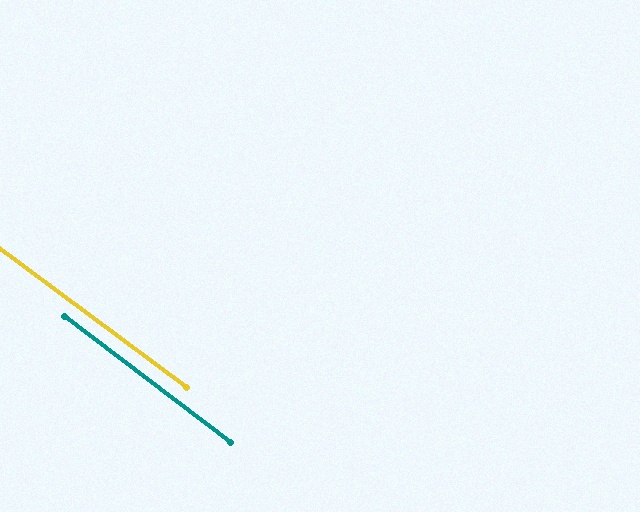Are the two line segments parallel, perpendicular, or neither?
Parallel — their directions differ by only 0.8°.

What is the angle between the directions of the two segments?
Approximately 1 degree.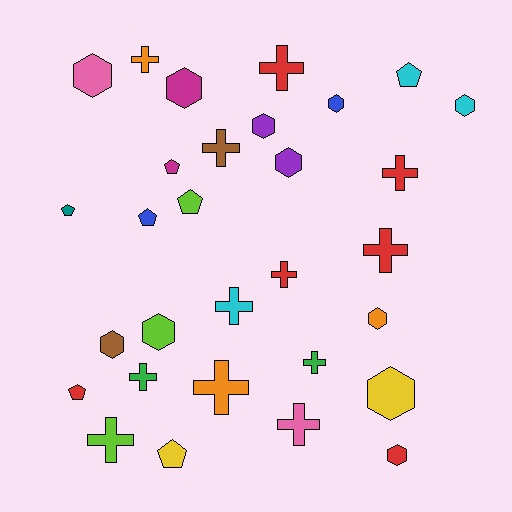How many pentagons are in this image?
There are 7 pentagons.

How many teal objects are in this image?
There is 1 teal object.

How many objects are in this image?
There are 30 objects.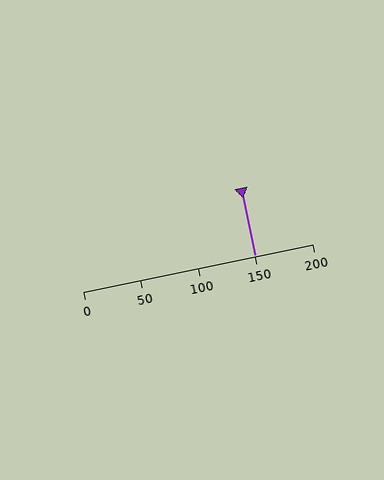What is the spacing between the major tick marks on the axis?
The major ticks are spaced 50 apart.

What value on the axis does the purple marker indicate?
The marker indicates approximately 150.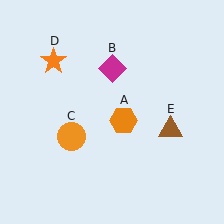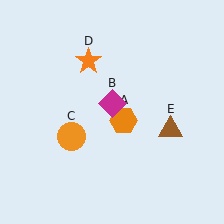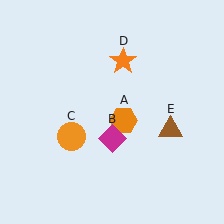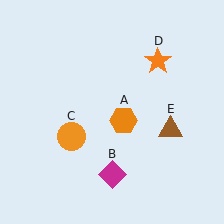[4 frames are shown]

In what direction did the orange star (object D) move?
The orange star (object D) moved right.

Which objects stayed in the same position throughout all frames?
Orange hexagon (object A) and orange circle (object C) and brown triangle (object E) remained stationary.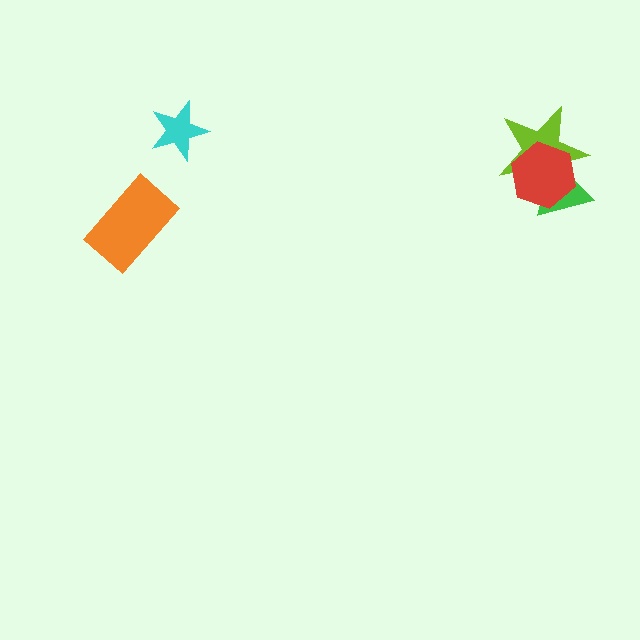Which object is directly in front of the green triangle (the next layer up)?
The lime star is directly in front of the green triangle.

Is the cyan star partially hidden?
No, no other shape covers it.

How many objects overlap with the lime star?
2 objects overlap with the lime star.